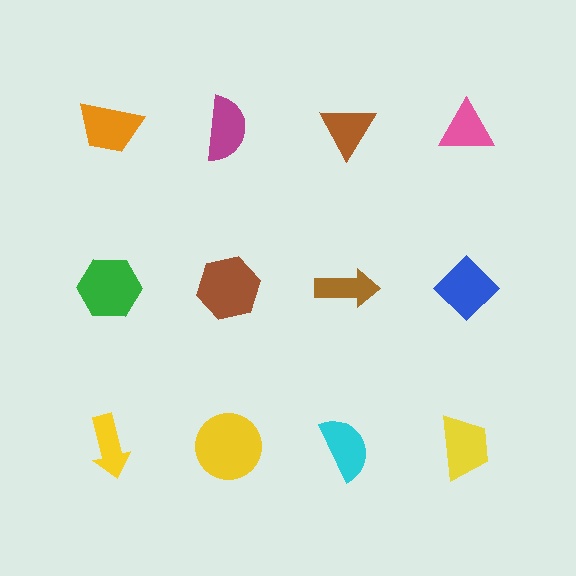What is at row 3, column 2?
A yellow circle.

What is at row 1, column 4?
A pink triangle.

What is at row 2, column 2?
A brown hexagon.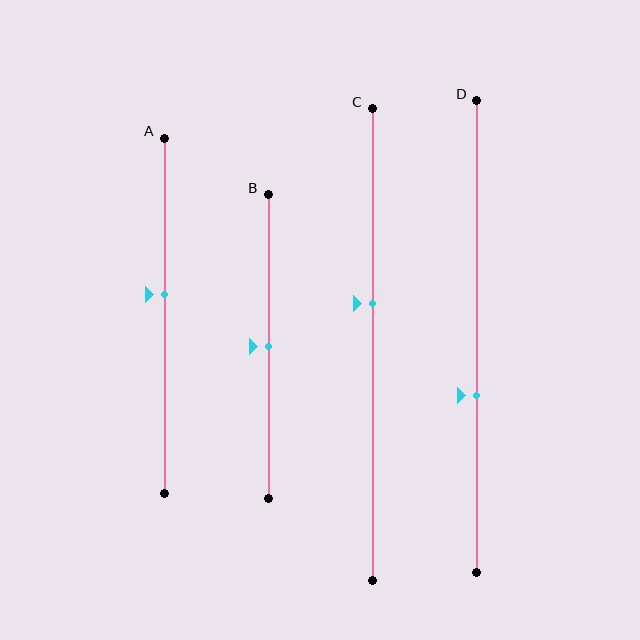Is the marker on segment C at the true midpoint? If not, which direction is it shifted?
No, the marker on segment C is shifted upward by about 9% of the segment length.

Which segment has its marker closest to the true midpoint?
Segment B has its marker closest to the true midpoint.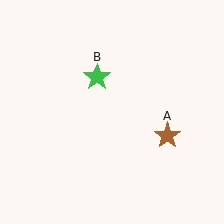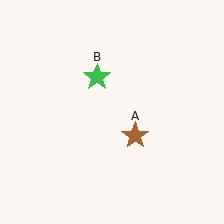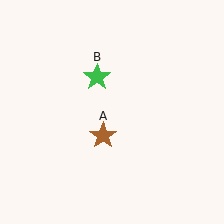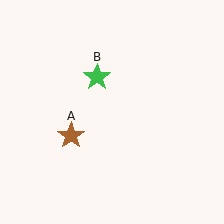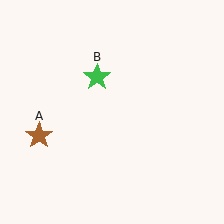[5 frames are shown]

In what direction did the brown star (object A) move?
The brown star (object A) moved left.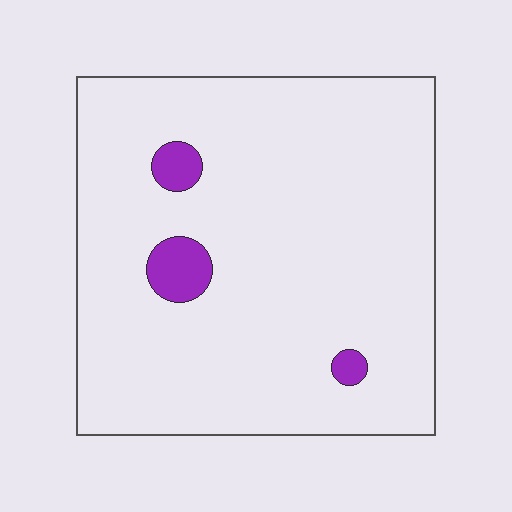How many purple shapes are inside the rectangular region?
3.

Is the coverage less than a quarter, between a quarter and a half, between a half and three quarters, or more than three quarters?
Less than a quarter.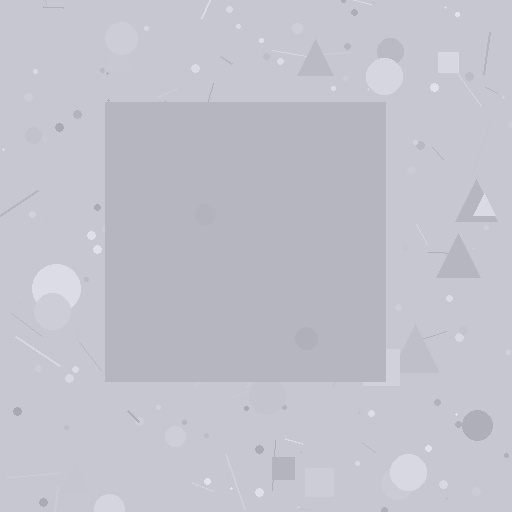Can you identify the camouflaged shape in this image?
The camouflaged shape is a square.